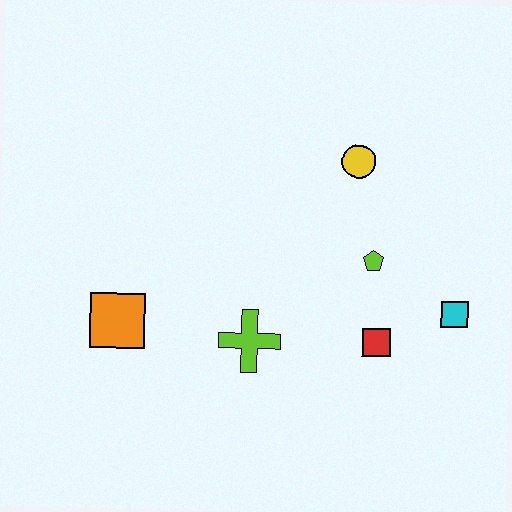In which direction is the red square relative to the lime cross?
The red square is to the right of the lime cross.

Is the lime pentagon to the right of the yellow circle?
Yes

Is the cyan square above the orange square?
Yes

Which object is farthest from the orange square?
The cyan square is farthest from the orange square.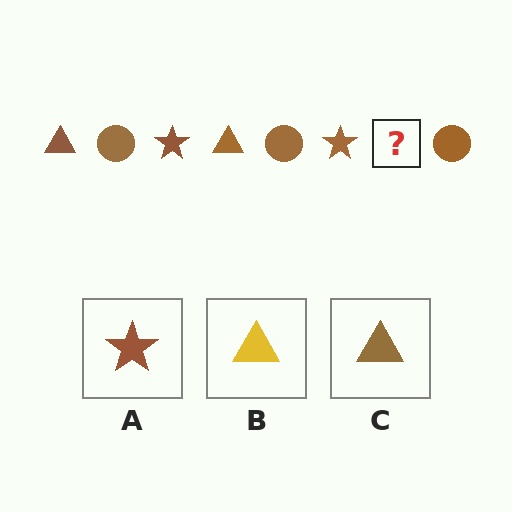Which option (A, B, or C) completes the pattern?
C.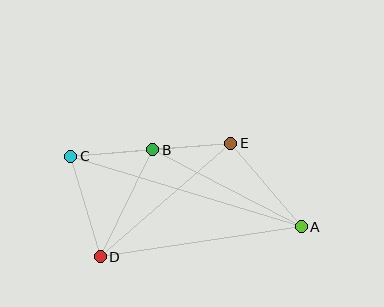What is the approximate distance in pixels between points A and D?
The distance between A and D is approximately 204 pixels.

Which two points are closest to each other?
Points B and E are closest to each other.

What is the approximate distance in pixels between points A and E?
The distance between A and E is approximately 110 pixels.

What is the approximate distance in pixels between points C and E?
The distance between C and E is approximately 161 pixels.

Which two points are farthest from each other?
Points A and C are farthest from each other.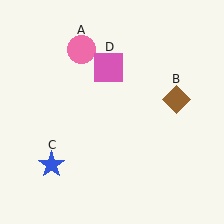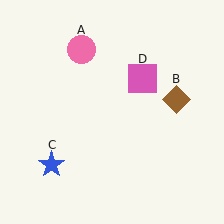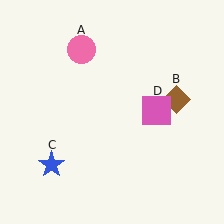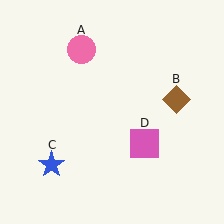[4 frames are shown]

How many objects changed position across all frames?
1 object changed position: pink square (object D).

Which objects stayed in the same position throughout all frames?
Pink circle (object A) and brown diamond (object B) and blue star (object C) remained stationary.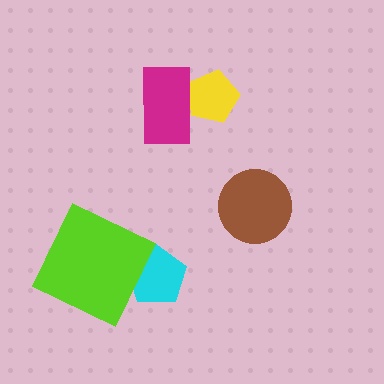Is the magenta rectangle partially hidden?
No, no other shape covers it.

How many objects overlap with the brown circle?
0 objects overlap with the brown circle.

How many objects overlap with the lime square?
1 object overlaps with the lime square.